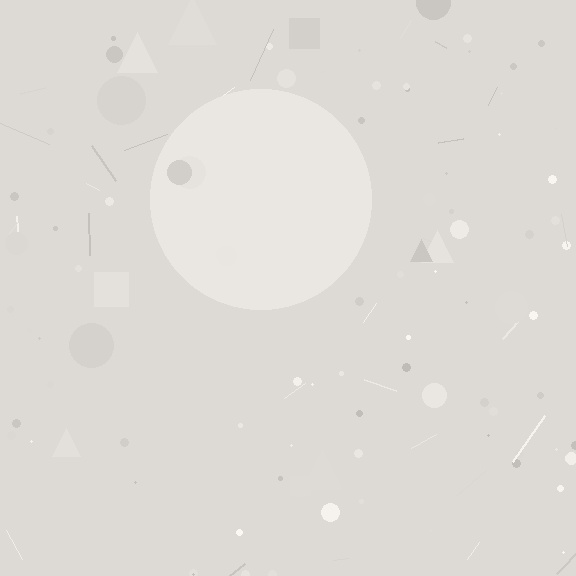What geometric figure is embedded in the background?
A circle is embedded in the background.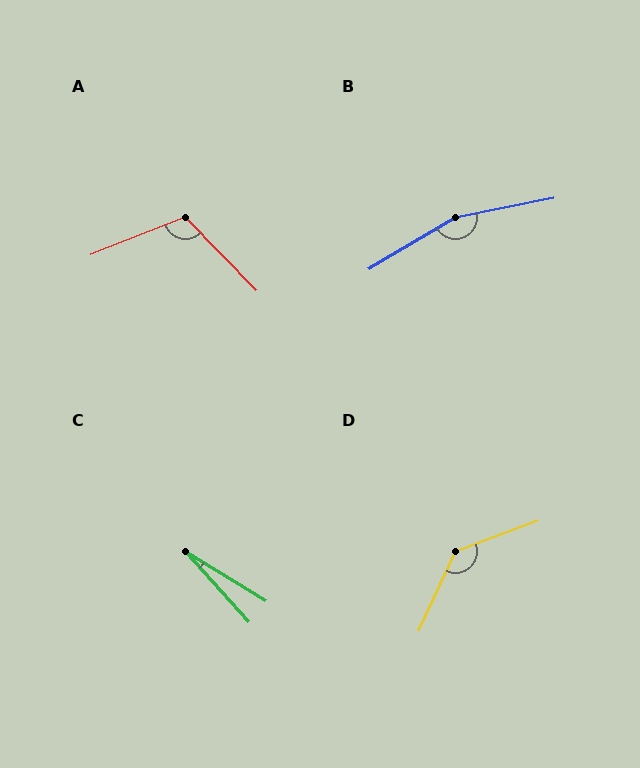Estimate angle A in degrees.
Approximately 112 degrees.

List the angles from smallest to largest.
C (17°), A (112°), D (135°), B (161°).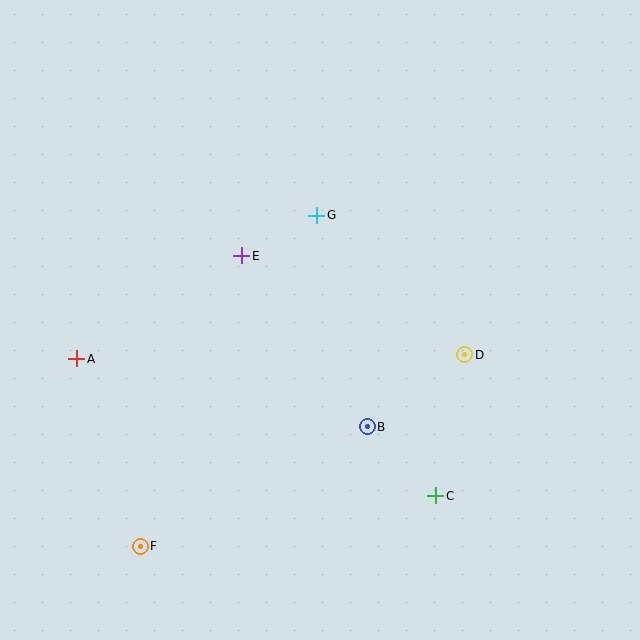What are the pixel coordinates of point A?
Point A is at (77, 359).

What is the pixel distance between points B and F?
The distance between B and F is 256 pixels.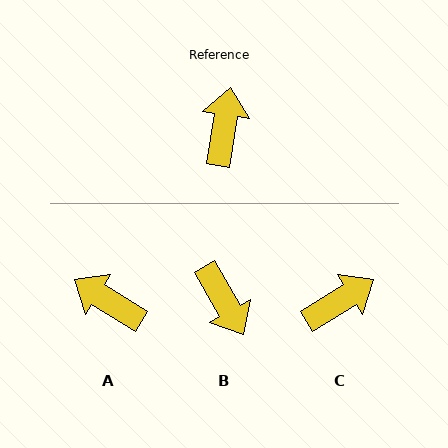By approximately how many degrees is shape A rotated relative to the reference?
Approximately 68 degrees counter-clockwise.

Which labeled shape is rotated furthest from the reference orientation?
B, about 141 degrees away.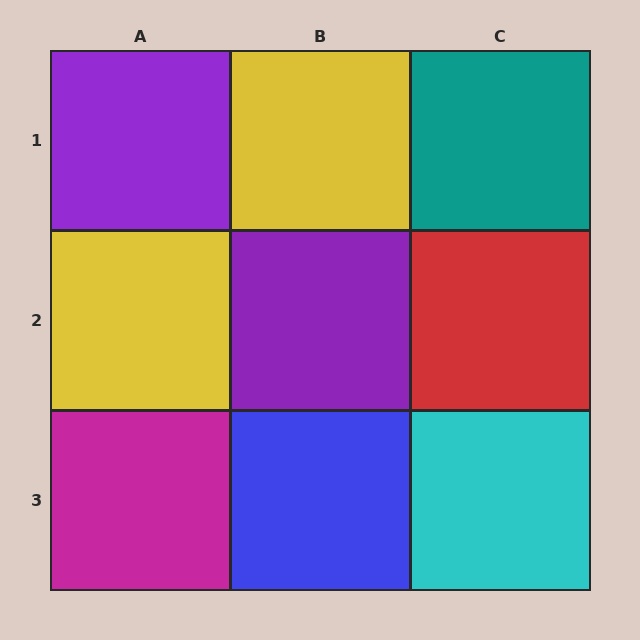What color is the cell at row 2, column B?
Purple.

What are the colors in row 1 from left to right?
Purple, yellow, teal.